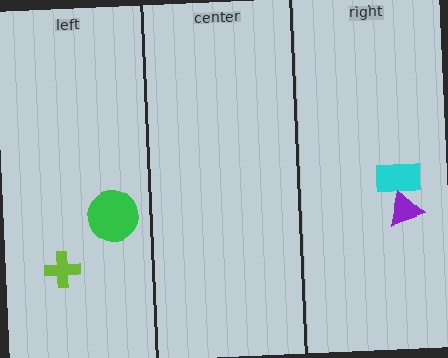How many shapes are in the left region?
2.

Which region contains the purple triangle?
The right region.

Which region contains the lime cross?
The left region.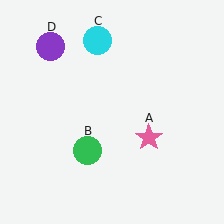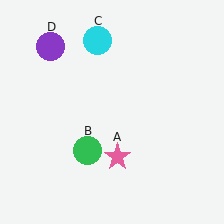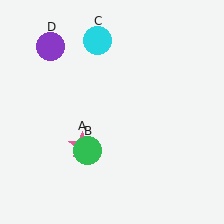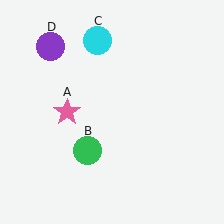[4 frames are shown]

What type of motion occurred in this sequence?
The pink star (object A) rotated clockwise around the center of the scene.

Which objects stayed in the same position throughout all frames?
Green circle (object B) and cyan circle (object C) and purple circle (object D) remained stationary.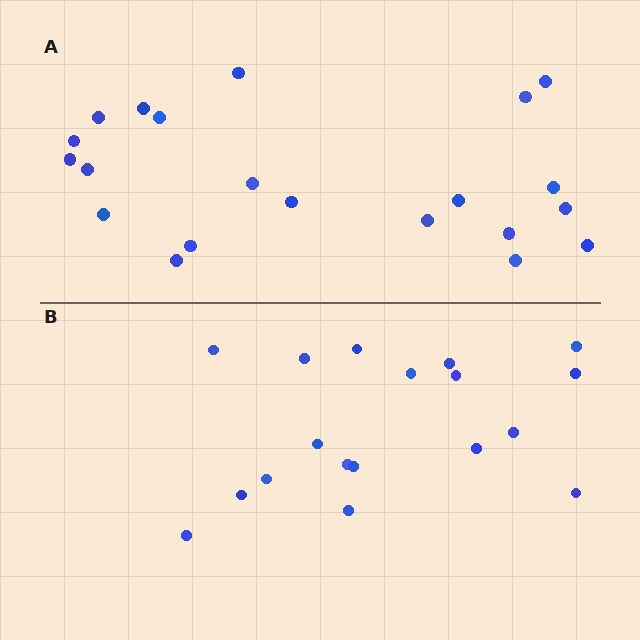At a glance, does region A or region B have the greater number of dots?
Region A (the top region) has more dots.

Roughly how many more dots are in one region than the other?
Region A has just a few more — roughly 2 or 3 more dots than region B.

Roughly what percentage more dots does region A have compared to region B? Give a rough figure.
About 15% more.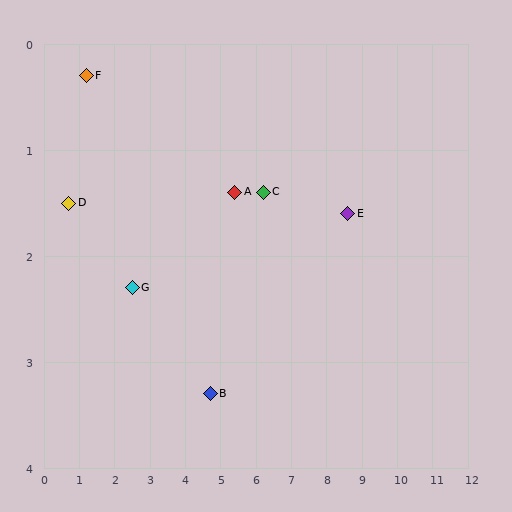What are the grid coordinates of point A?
Point A is at approximately (5.4, 1.4).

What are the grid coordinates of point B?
Point B is at approximately (4.7, 3.3).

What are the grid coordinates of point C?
Point C is at approximately (6.2, 1.4).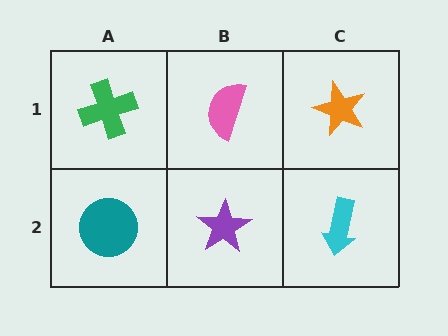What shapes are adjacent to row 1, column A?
A teal circle (row 2, column A), a pink semicircle (row 1, column B).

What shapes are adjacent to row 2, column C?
An orange star (row 1, column C), a purple star (row 2, column B).